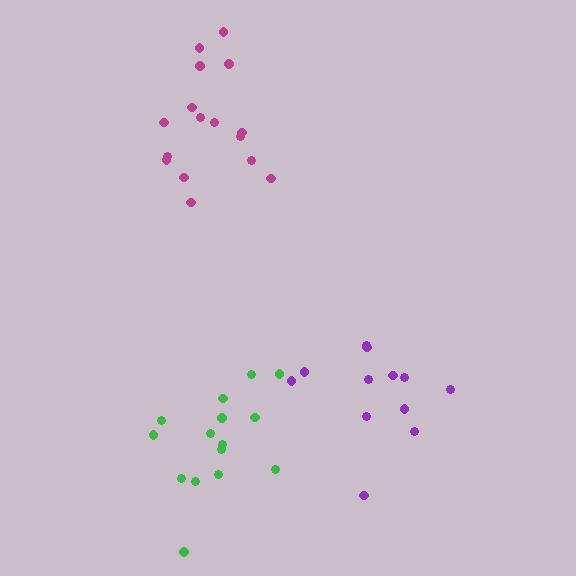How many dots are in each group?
Group 1: 15 dots, Group 2: 16 dots, Group 3: 12 dots (43 total).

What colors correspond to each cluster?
The clusters are colored: green, magenta, purple.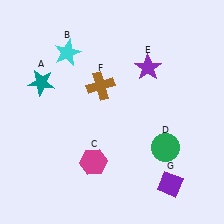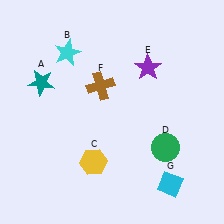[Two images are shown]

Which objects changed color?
C changed from magenta to yellow. G changed from purple to cyan.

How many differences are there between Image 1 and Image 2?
There are 2 differences between the two images.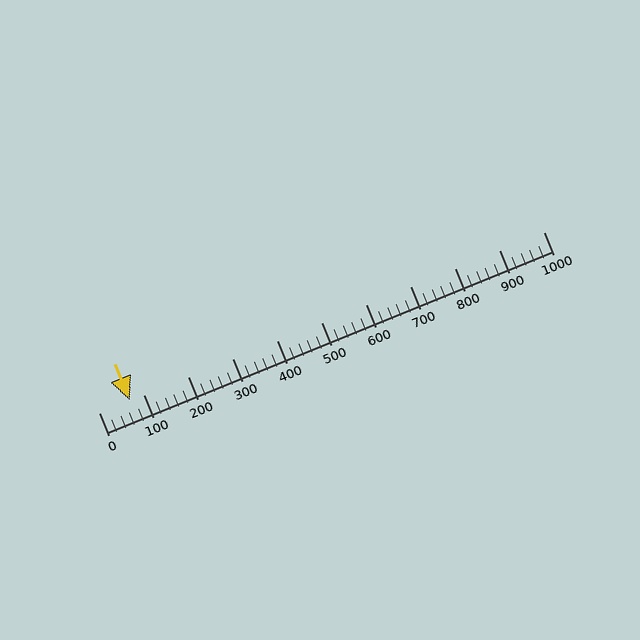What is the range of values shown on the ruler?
The ruler shows values from 0 to 1000.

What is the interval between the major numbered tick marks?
The major tick marks are spaced 100 units apart.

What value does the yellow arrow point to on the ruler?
The yellow arrow points to approximately 70.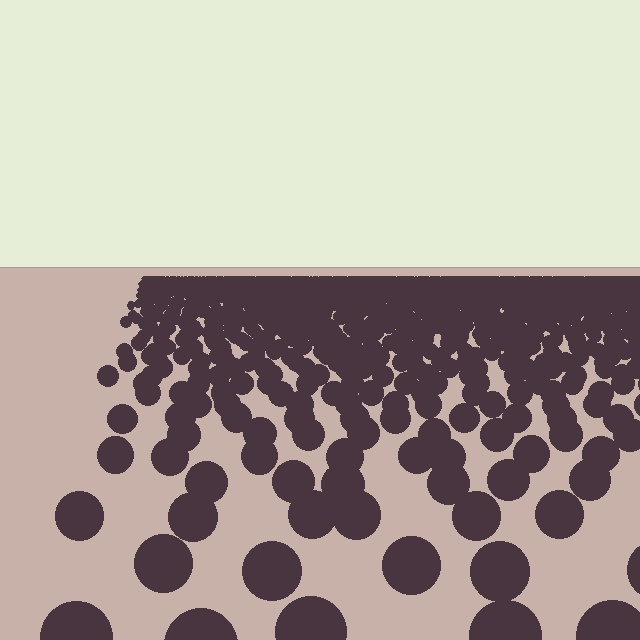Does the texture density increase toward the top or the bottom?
Density increases toward the top.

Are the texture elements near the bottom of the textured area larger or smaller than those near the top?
Larger. Near the bottom, elements are closer to the viewer and appear at a bigger on-screen size.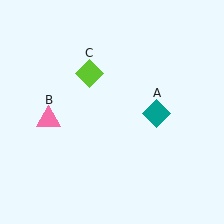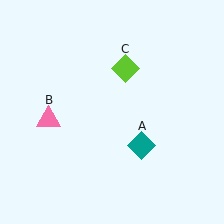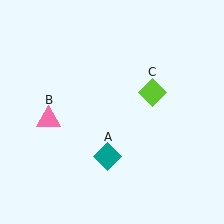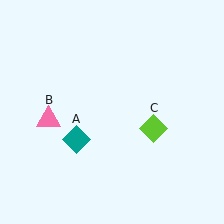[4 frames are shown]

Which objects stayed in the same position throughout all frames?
Pink triangle (object B) remained stationary.